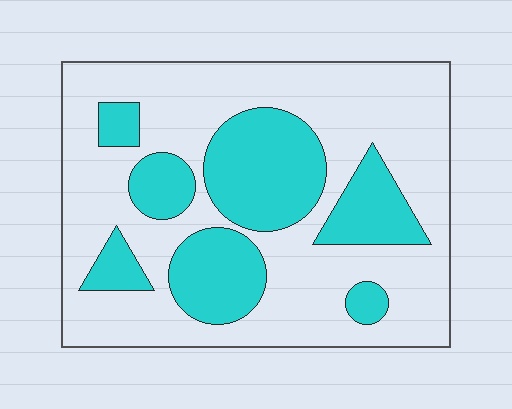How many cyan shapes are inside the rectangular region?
7.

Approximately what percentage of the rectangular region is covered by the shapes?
Approximately 30%.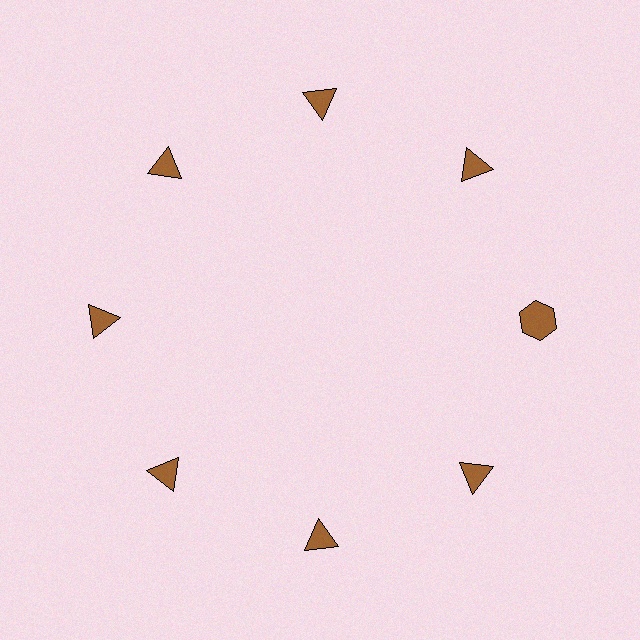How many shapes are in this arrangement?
There are 8 shapes arranged in a ring pattern.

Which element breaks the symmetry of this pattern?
The brown hexagon at roughly the 3 o'clock position breaks the symmetry. All other shapes are brown triangles.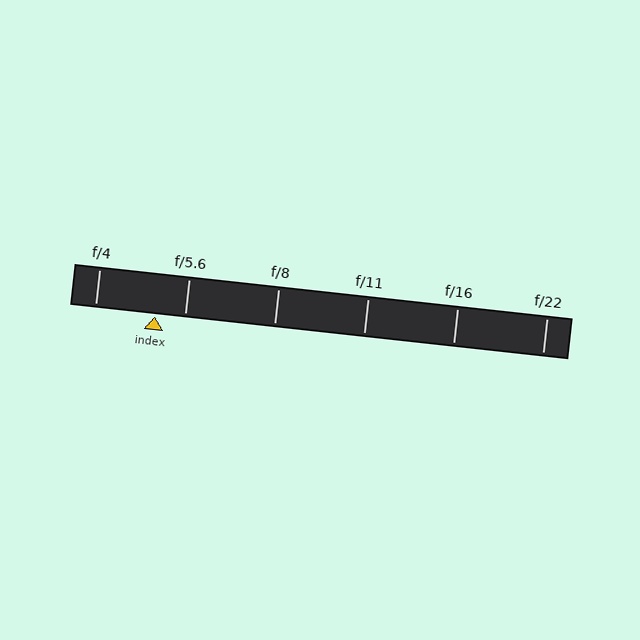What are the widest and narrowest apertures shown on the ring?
The widest aperture shown is f/4 and the narrowest is f/22.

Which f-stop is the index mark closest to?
The index mark is closest to f/5.6.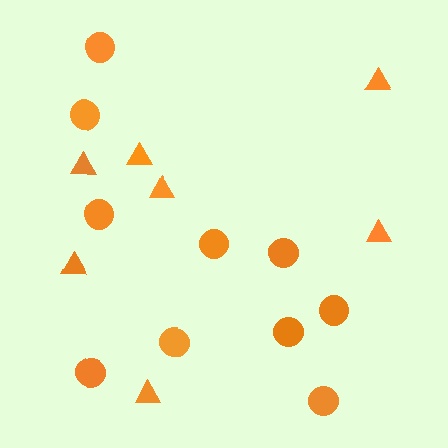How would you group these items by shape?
There are 2 groups: one group of circles (10) and one group of triangles (7).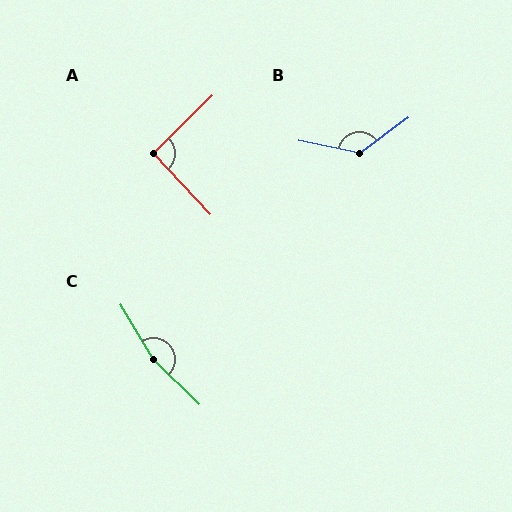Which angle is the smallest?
A, at approximately 92 degrees.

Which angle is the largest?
C, at approximately 165 degrees.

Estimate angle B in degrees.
Approximately 132 degrees.